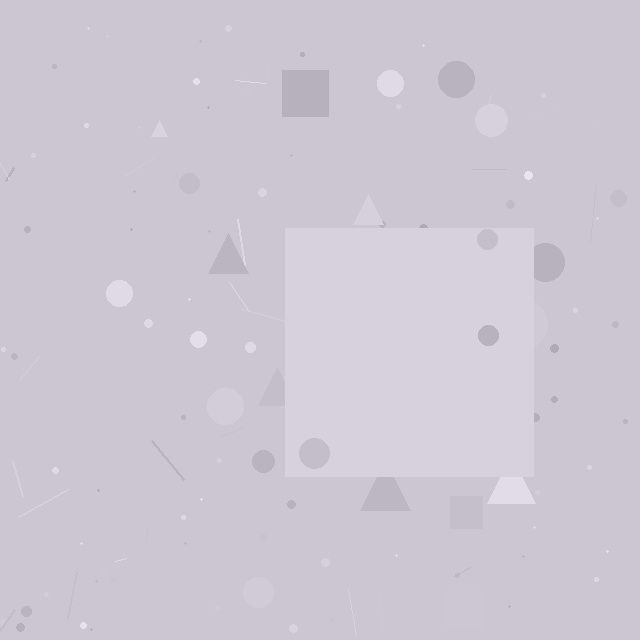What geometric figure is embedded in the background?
A square is embedded in the background.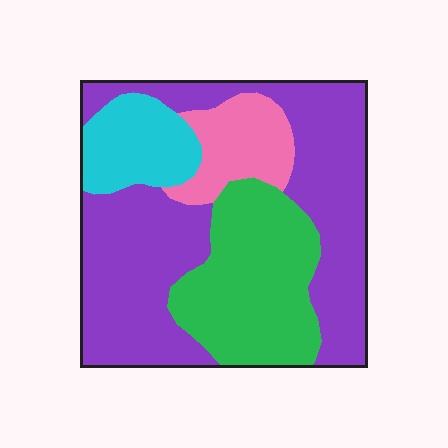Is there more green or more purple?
Purple.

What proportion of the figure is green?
Green takes up about one quarter (1/4) of the figure.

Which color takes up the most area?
Purple, at roughly 50%.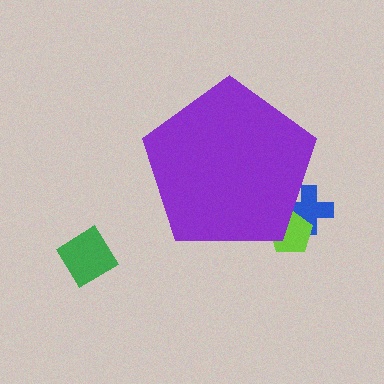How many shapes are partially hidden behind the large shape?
2 shapes are partially hidden.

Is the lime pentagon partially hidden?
Yes, the lime pentagon is partially hidden behind the purple pentagon.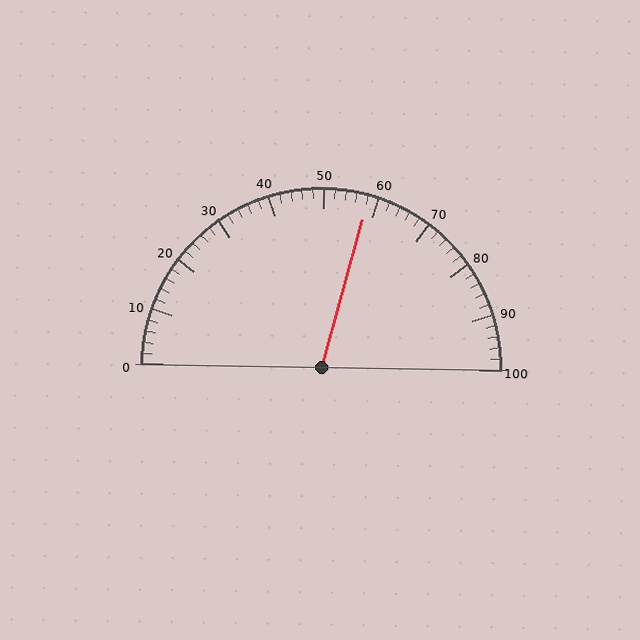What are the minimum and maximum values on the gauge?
The gauge ranges from 0 to 100.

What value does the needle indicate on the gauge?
The needle indicates approximately 58.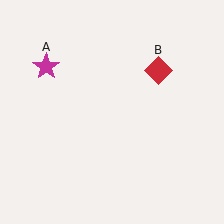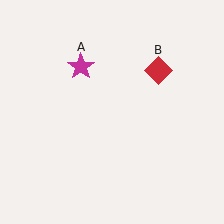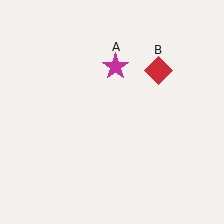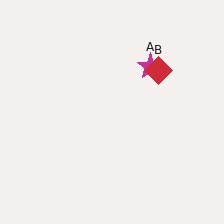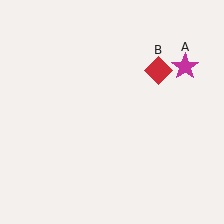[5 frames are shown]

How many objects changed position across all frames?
1 object changed position: magenta star (object A).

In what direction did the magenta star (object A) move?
The magenta star (object A) moved right.